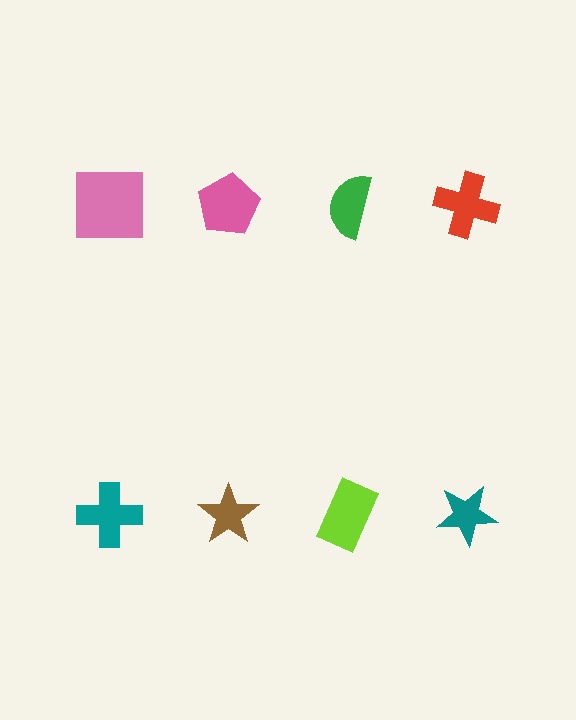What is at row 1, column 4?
A red cross.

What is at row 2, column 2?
A brown star.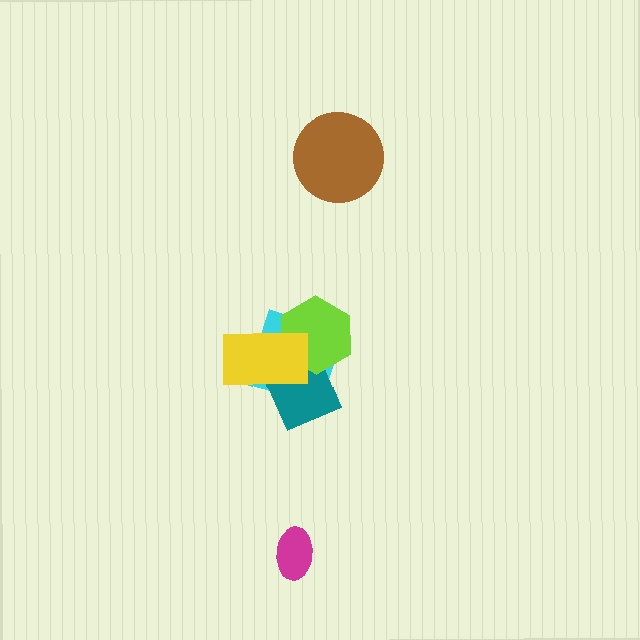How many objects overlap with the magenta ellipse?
0 objects overlap with the magenta ellipse.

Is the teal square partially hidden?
Yes, it is partially covered by another shape.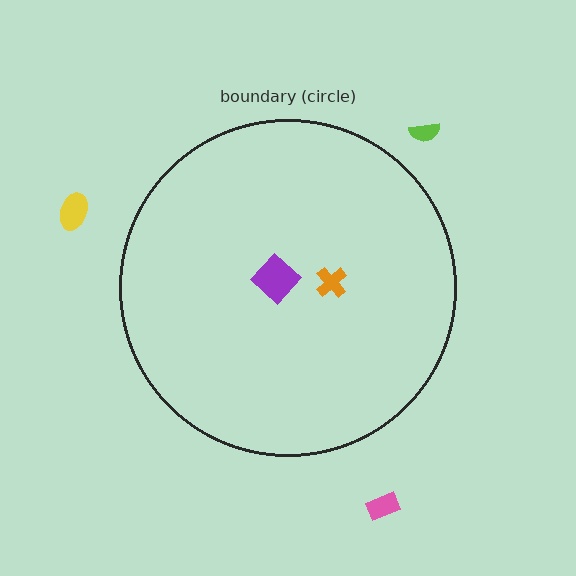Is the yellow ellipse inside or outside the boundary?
Outside.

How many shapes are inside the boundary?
2 inside, 3 outside.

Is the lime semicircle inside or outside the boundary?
Outside.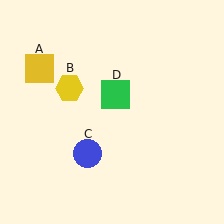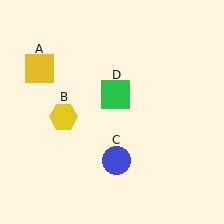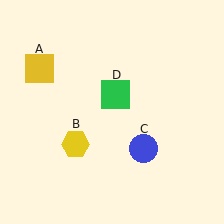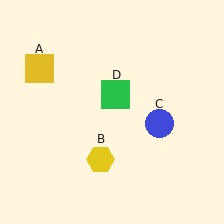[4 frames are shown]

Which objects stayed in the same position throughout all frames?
Yellow square (object A) and green square (object D) remained stationary.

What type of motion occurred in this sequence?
The yellow hexagon (object B), blue circle (object C) rotated counterclockwise around the center of the scene.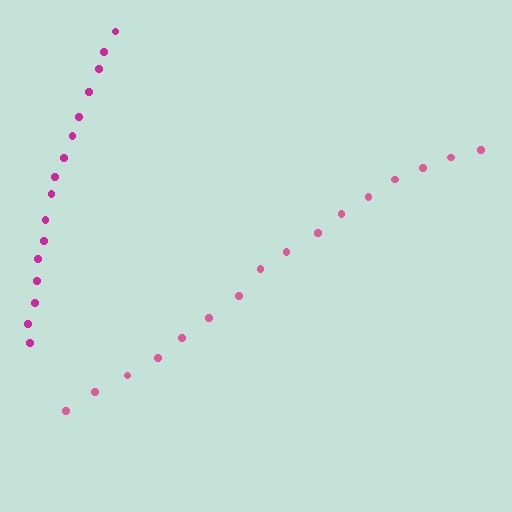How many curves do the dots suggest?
There are 2 distinct paths.